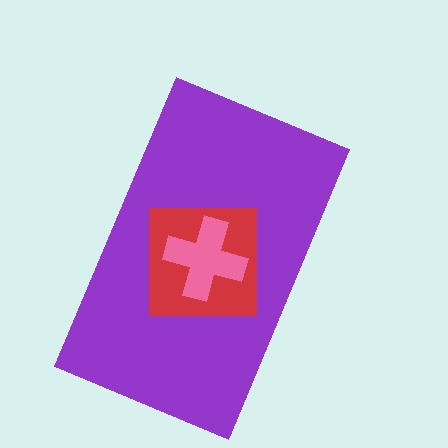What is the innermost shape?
The pink cross.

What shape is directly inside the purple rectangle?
The red square.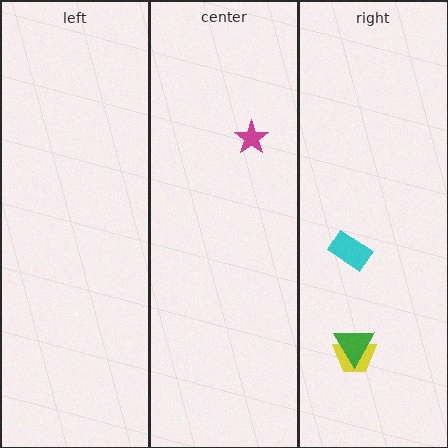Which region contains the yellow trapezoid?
The right region.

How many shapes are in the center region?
1.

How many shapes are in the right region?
3.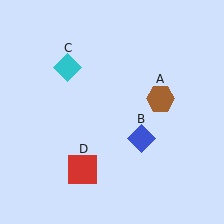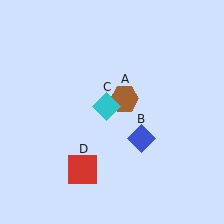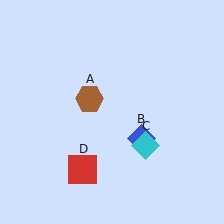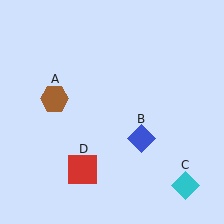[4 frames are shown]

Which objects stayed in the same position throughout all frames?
Blue diamond (object B) and red square (object D) remained stationary.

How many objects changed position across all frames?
2 objects changed position: brown hexagon (object A), cyan diamond (object C).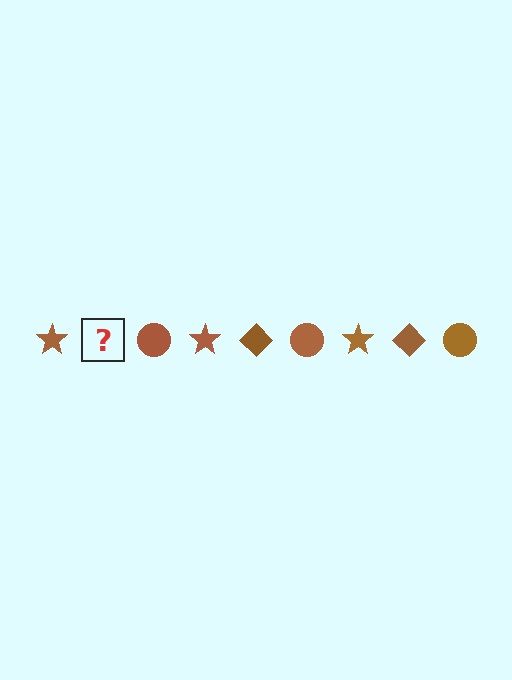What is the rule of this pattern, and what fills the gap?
The rule is that the pattern cycles through star, diamond, circle shapes in brown. The gap should be filled with a brown diamond.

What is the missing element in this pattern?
The missing element is a brown diamond.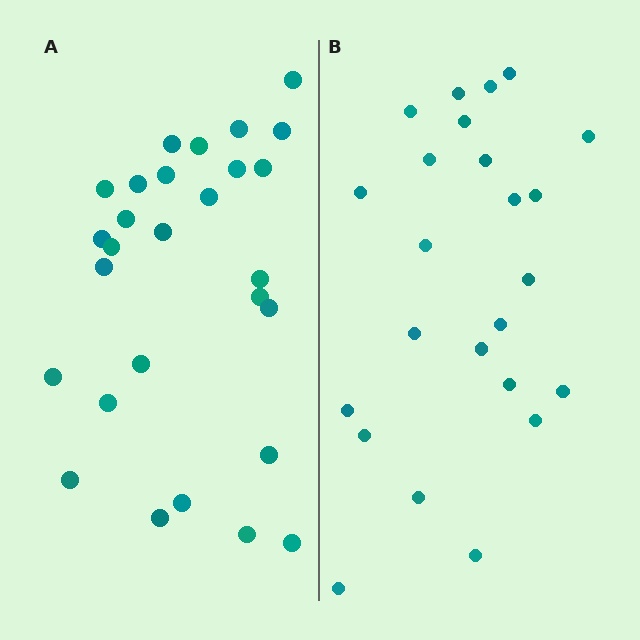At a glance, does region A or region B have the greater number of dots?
Region A (the left region) has more dots.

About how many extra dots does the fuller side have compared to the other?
Region A has about 4 more dots than region B.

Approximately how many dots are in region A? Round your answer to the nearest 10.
About 30 dots. (The exact count is 28, which rounds to 30.)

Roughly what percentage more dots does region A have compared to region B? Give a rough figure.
About 15% more.